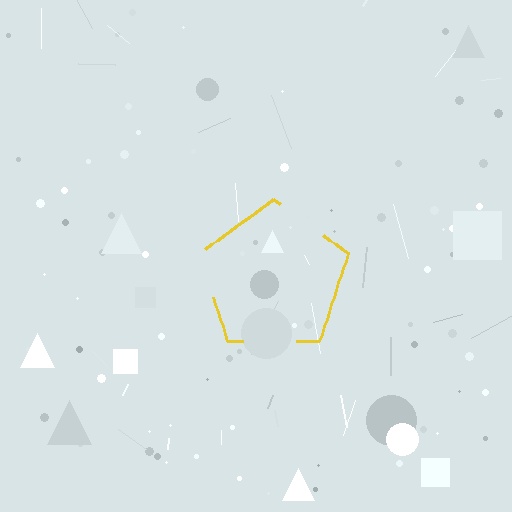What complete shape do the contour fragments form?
The contour fragments form a pentagon.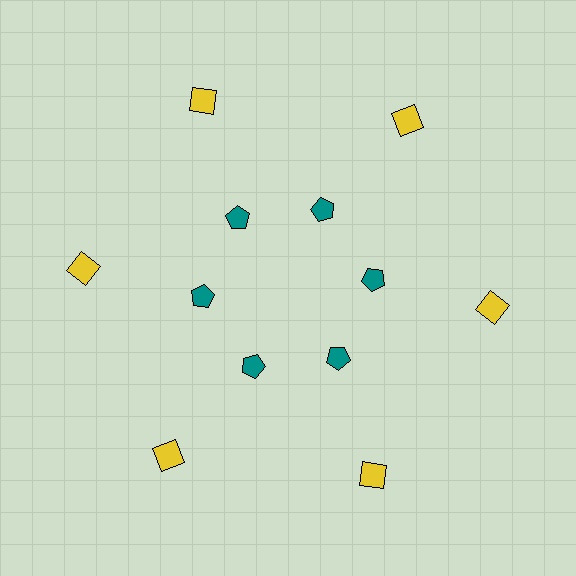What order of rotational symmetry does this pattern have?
This pattern has 6-fold rotational symmetry.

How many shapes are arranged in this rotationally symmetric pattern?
There are 12 shapes, arranged in 6 groups of 2.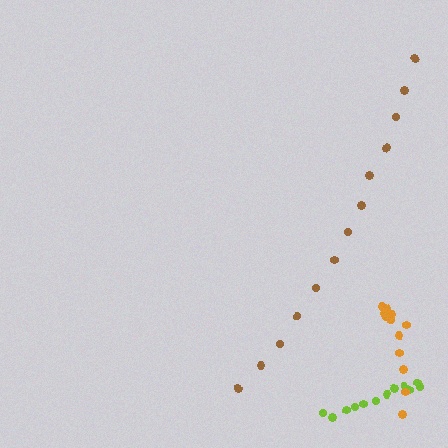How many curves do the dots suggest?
There are 3 distinct paths.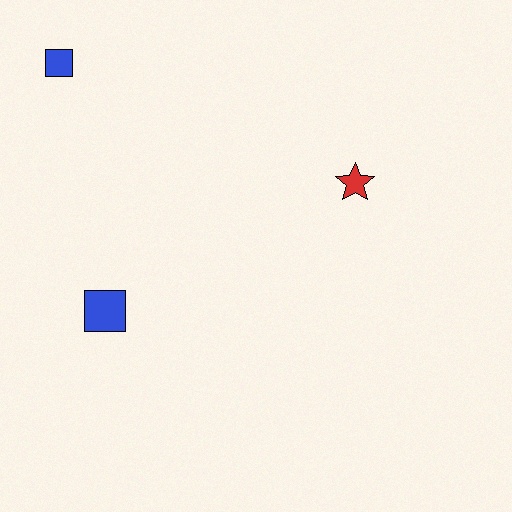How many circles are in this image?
There are no circles.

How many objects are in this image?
There are 3 objects.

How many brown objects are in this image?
There are no brown objects.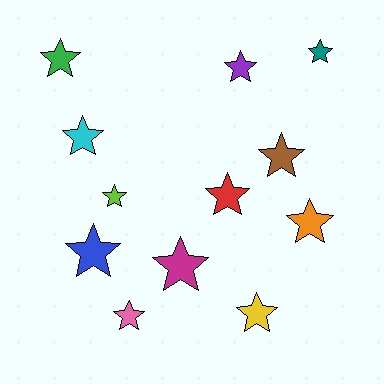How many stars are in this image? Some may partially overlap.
There are 12 stars.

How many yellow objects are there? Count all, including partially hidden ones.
There is 1 yellow object.